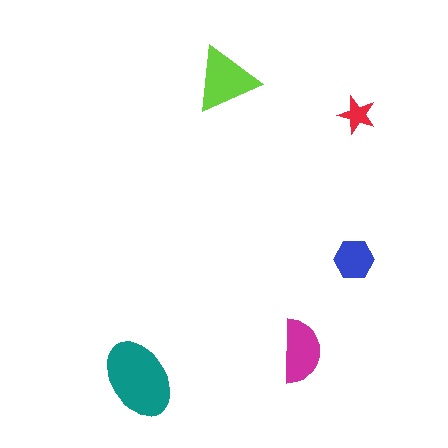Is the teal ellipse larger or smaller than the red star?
Larger.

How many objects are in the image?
There are 5 objects in the image.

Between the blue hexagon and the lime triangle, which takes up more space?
The lime triangle.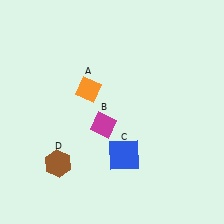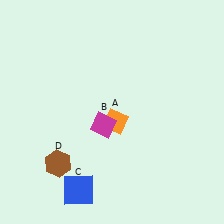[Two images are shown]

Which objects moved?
The objects that moved are: the orange diamond (A), the blue square (C).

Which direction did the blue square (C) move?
The blue square (C) moved left.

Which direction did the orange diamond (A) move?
The orange diamond (A) moved down.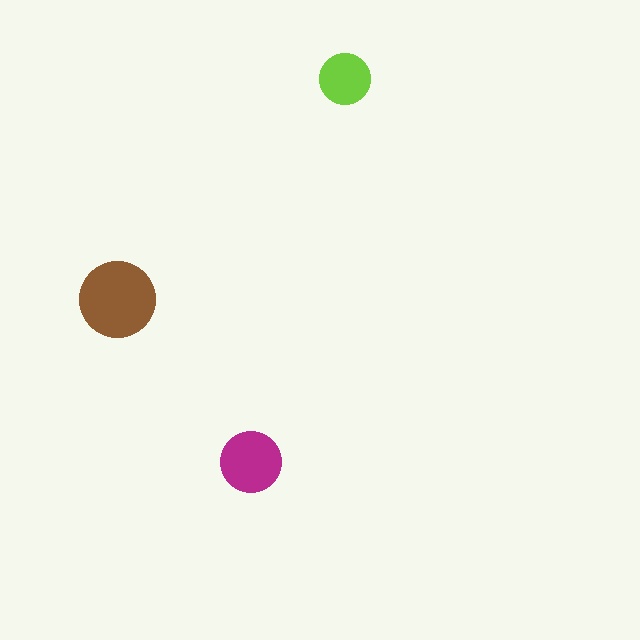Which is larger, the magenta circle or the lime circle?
The magenta one.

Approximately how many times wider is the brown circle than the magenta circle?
About 1.5 times wider.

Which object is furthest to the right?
The lime circle is rightmost.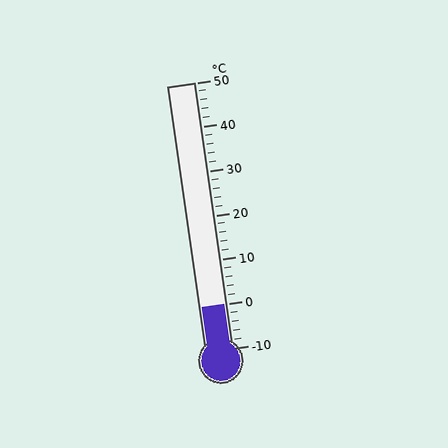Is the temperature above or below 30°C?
The temperature is below 30°C.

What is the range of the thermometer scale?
The thermometer scale ranges from -10°C to 50°C.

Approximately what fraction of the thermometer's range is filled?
The thermometer is filled to approximately 15% of its range.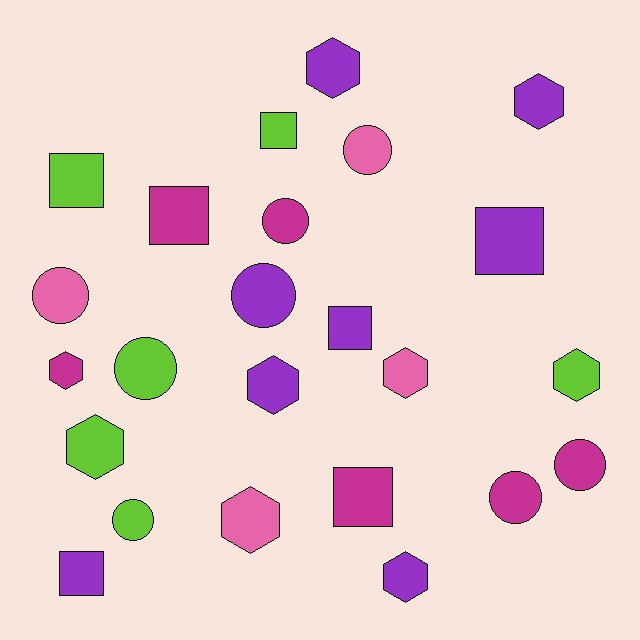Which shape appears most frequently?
Hexagon, with 9 objects.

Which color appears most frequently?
Purple, with 8 objects.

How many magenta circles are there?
There are 3 magenta circles.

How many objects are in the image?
There are 24 objects.